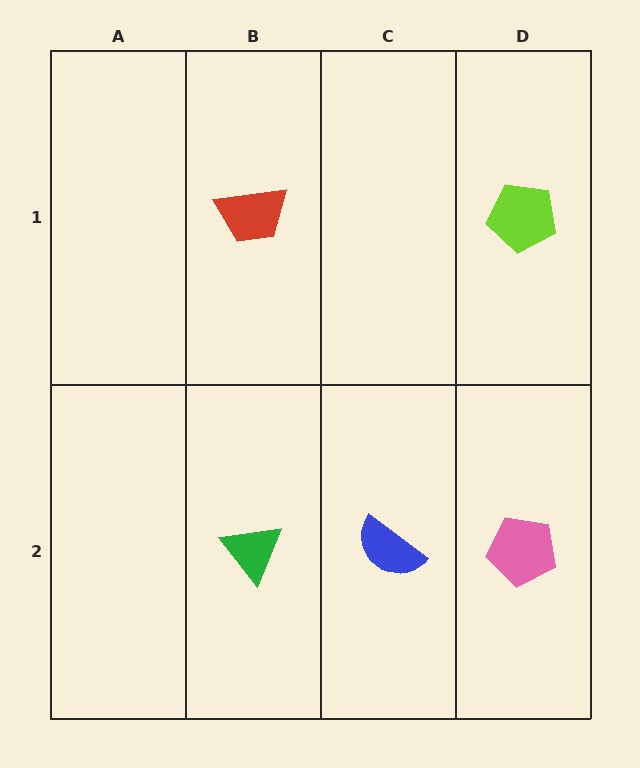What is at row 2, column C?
A blue semicircle.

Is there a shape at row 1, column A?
No, that cell is empty.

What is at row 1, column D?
A lime pentagon.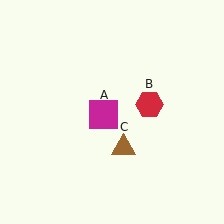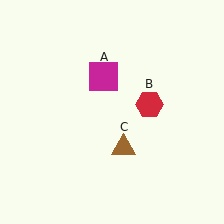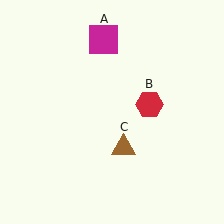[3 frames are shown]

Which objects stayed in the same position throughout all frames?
Red hexagon (object B) and brown triangle (object C) remained stationary.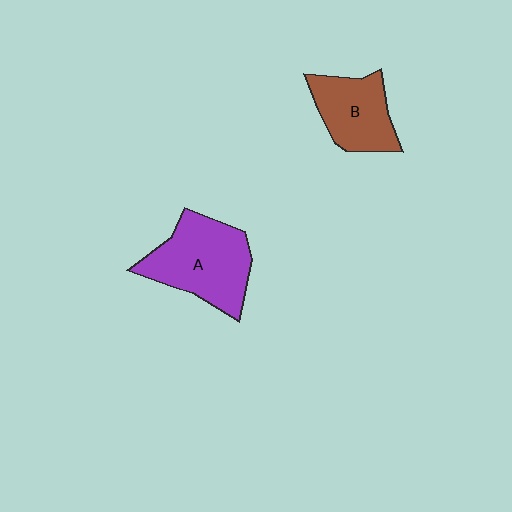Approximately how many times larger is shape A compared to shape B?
Approximately 1.4 times.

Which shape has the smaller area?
Shape B (brown).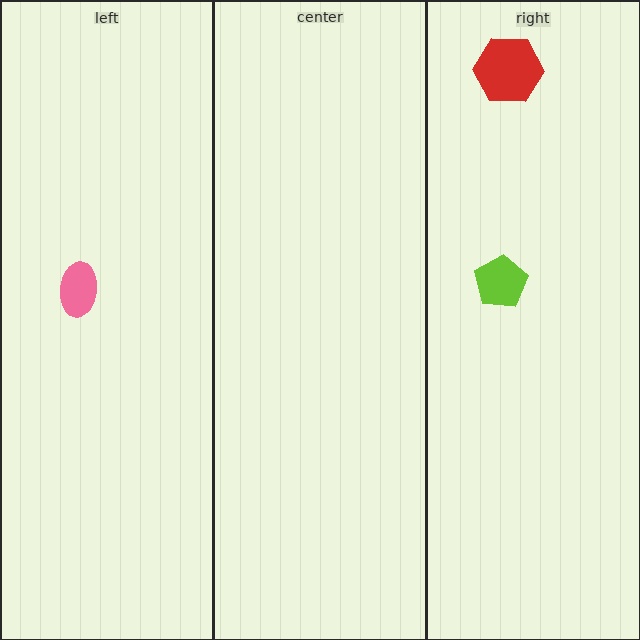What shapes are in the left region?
The pink ellipse.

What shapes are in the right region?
The red hexagon, the lime pentagon.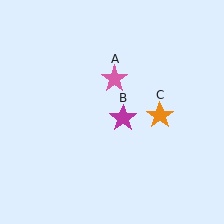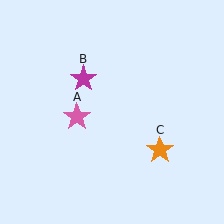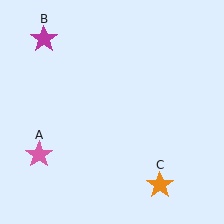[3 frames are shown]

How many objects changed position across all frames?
3 objects changed position: pink star (object A), magenta star (object B), orange star (object C).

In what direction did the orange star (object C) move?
The orange star (object C) moved down.